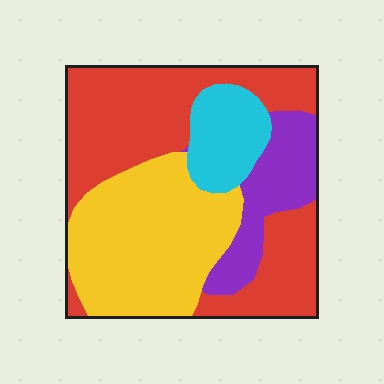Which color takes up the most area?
Red, at roughly 40%.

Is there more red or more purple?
Red.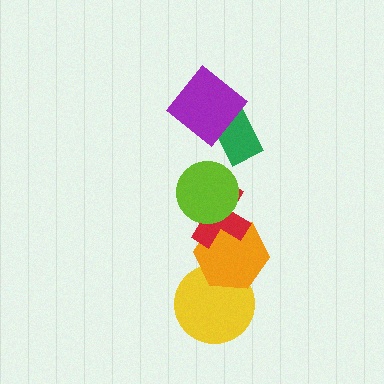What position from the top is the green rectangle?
The green rectangle is 2nd from the top.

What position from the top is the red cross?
The red cross is 4th from the top.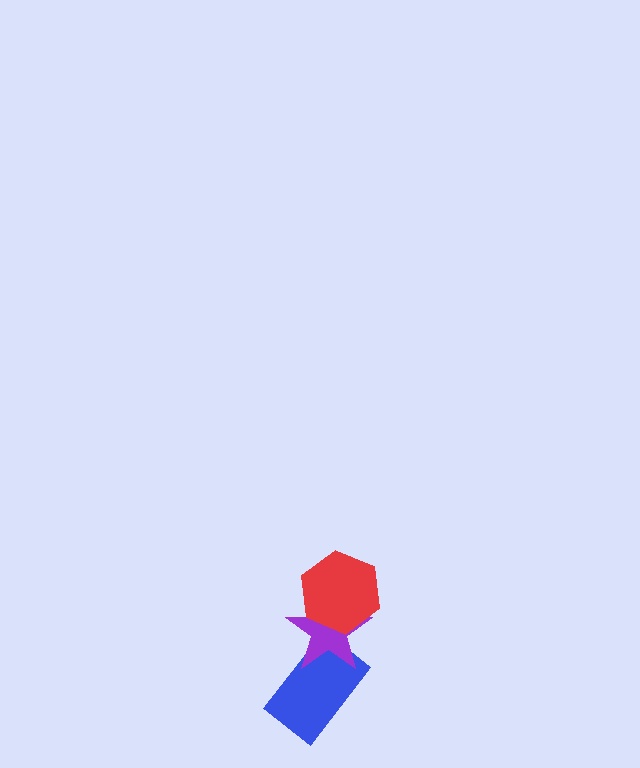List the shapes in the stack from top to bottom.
From top to bottom: the red hexagon, the purple star, the blue rectangle.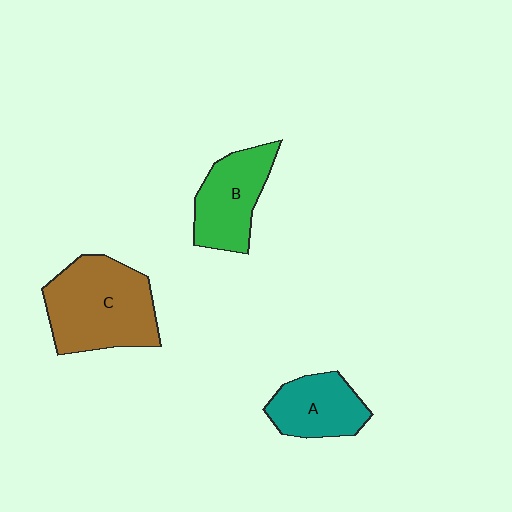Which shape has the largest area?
Shape C (brown).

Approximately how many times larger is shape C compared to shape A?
Approximately 1.7 times.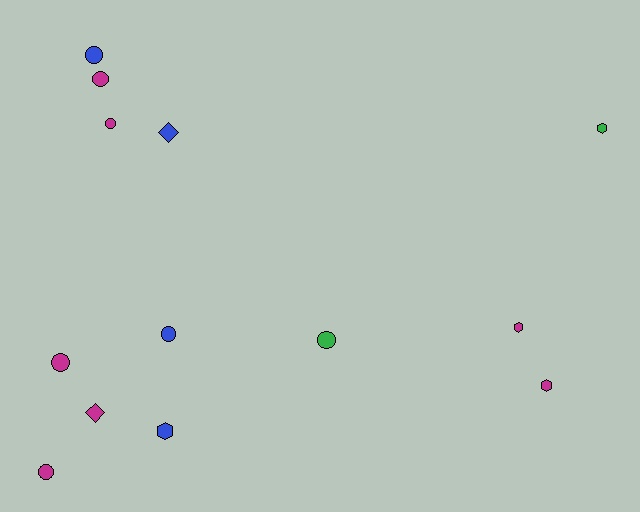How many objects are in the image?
There are 13 objects.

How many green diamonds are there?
There are no green diamonds.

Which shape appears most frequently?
Circle, with 7 objects.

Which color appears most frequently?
Magenta, with 7 objects.